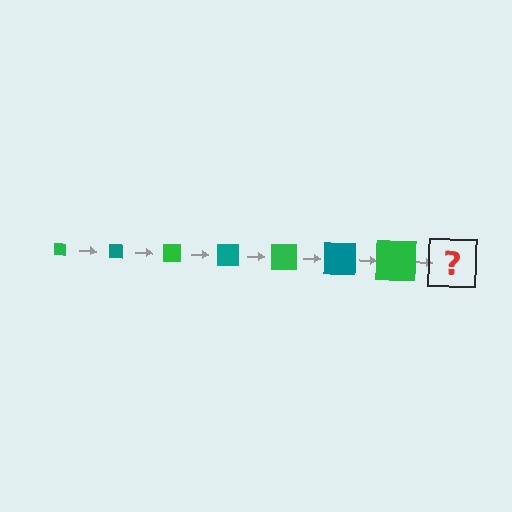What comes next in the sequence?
The next element should be a teal square, larger than the previous one.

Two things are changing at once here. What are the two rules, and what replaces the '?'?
The two rules are that the square grows larger each step and the color cycles through green and teal. The '?' should be a teal square, larger than the previous one.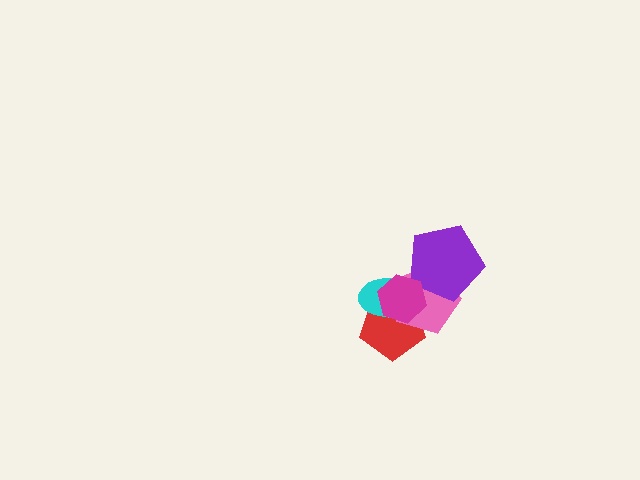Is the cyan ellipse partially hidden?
Yes, it is partially covered by another shape.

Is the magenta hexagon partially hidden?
No, no other shape covers it.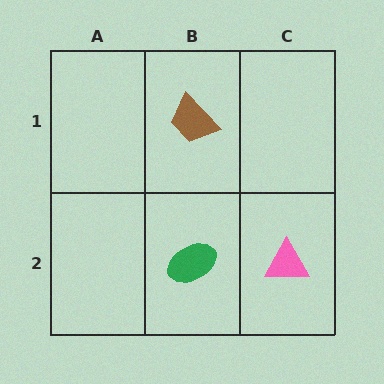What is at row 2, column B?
A green ellipse.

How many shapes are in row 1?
1 shape.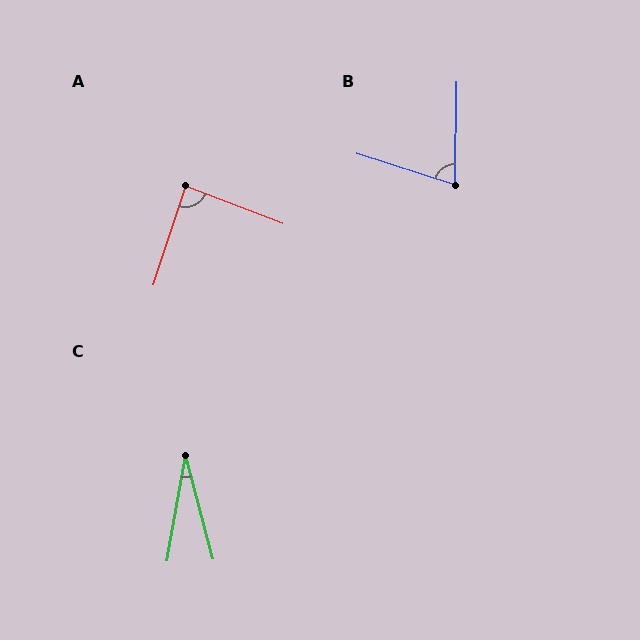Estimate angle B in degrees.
Approximately 73 degrees.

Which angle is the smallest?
C, at approximately 25 degrees.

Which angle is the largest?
A, at approximately 87 degrees.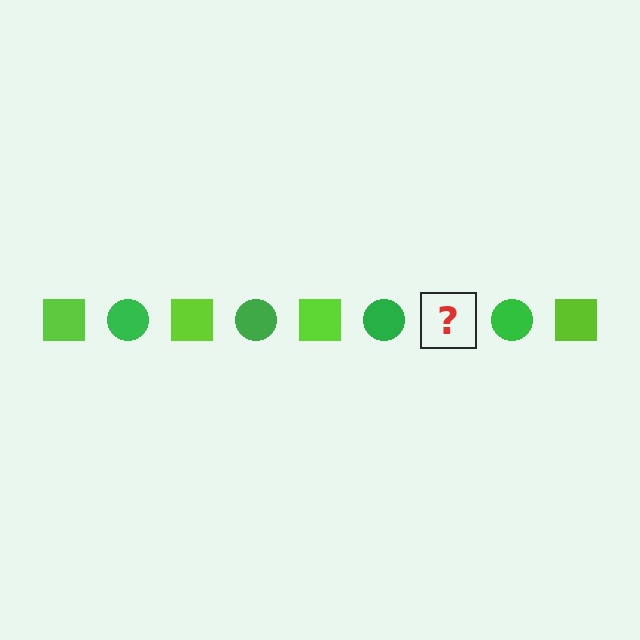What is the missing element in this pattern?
The missing element is a lime square.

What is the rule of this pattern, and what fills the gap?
The rule is that the pattern alternates between lime square and green circle. The gap should be filled with a lime square.